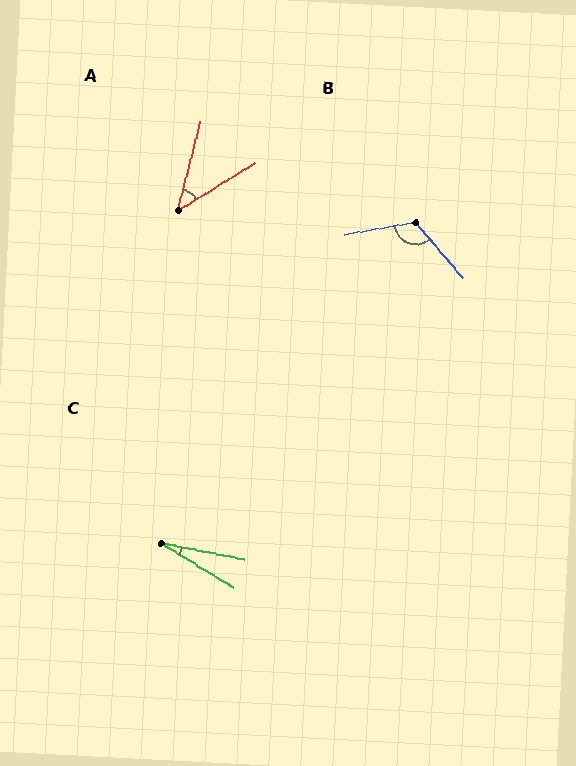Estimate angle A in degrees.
Approximately 44 degrees.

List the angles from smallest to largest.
C (21°), A (44°), B (121°).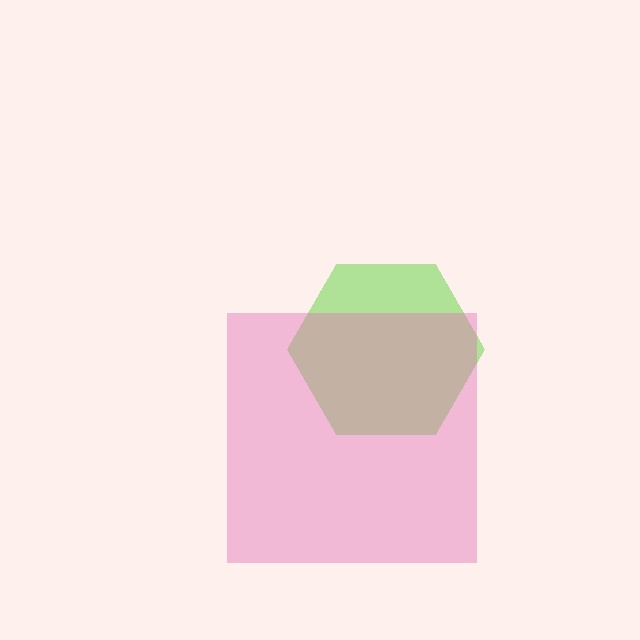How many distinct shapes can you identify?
There are 2 distinct shapes: a lime hexagon, a pink square.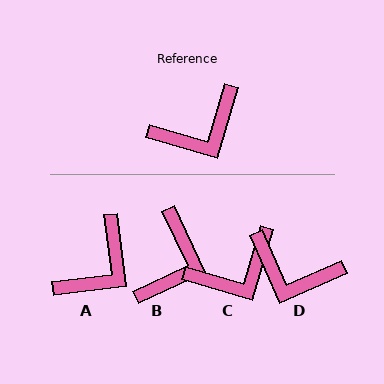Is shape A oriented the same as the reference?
No, it is off by about 23 degrees.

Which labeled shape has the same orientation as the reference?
C.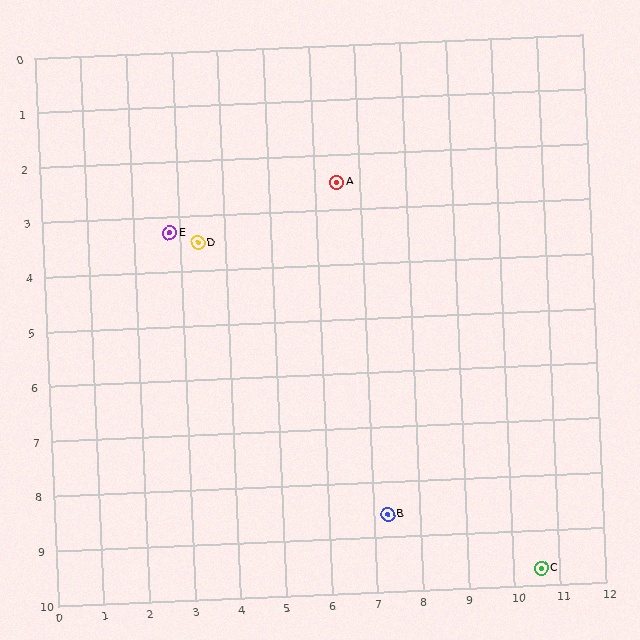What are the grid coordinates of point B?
Point B is at approximately (7.3, 8.6).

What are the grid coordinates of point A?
Point A is at approximately (6.5, 2.5).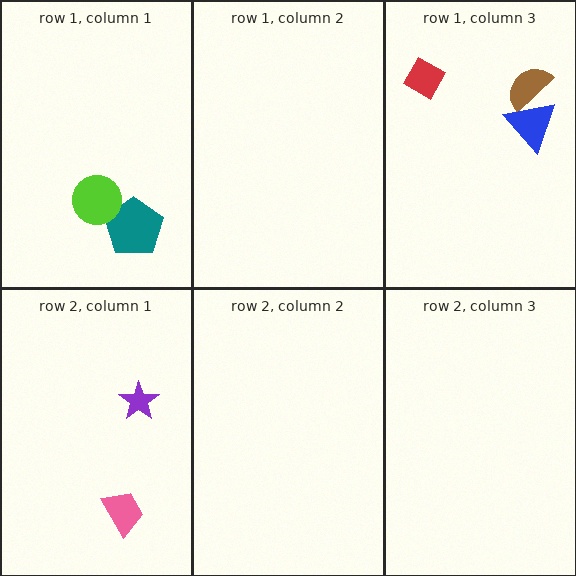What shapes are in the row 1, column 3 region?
The red diamond, the brown semicircle, the blue triangle.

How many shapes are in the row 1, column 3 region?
3.